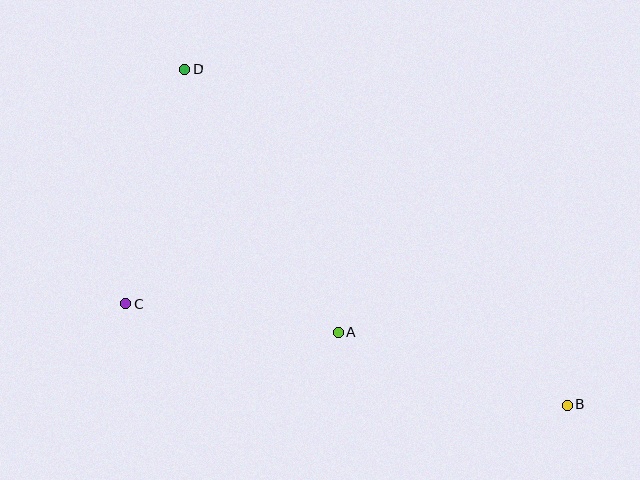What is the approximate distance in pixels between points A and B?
The distance between A and B is approximately 240 pixels.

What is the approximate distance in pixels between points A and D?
The distance between A and D is approximately 304 pixels.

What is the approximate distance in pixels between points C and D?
The distance between C and D is approximately 242 pixels.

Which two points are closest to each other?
Points A and C are closest to each other.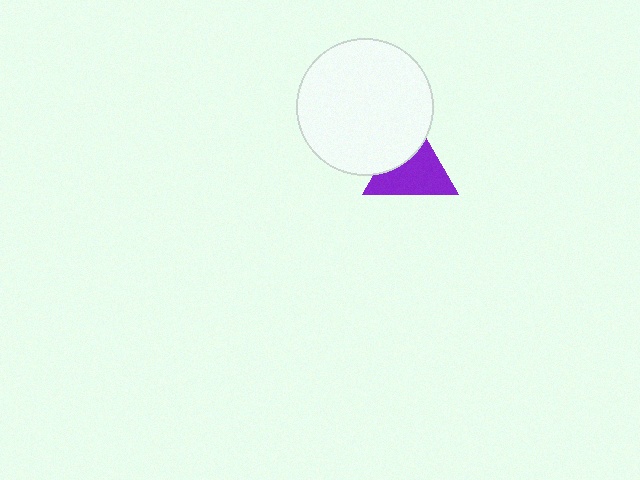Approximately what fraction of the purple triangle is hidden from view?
Roughly 33% of the purple triangle is hidden behind the white circle.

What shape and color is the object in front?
The object in front is a white circle.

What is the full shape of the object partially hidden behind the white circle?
The partially hidden object is a purple triangle.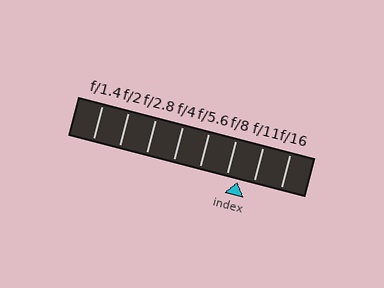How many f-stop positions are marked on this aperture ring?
There are 8 f-stop positions marked.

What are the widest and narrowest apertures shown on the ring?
The widest aperture shown is f/1.4 and the narrowest is f/16.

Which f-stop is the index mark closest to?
The index mark is closest to f/8.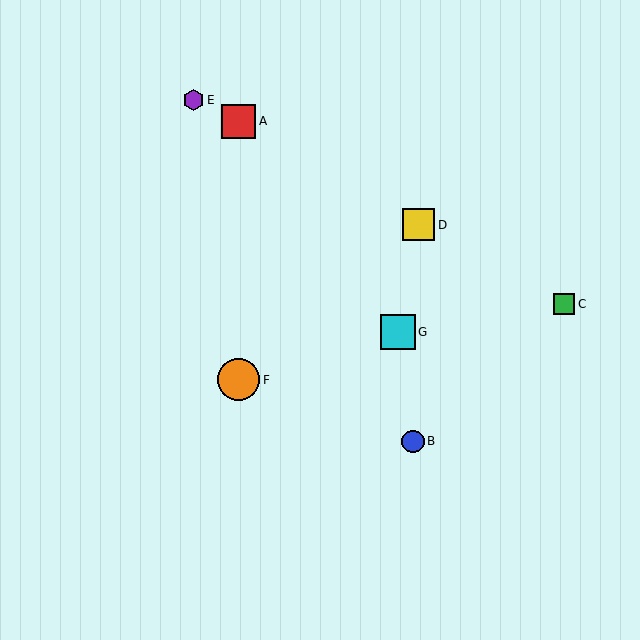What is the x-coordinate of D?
Object D is at x≈419.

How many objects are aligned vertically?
2 objects (A, F) are aligned vertically.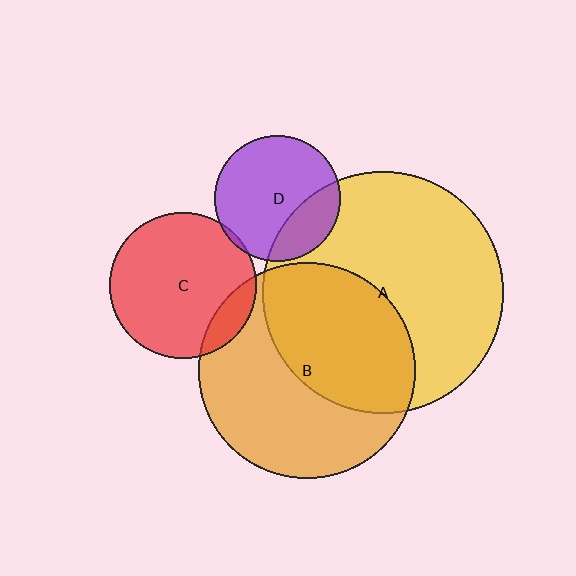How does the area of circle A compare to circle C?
Approximately 2.7 times.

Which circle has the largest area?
Circle A (yellow).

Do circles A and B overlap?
Yes.